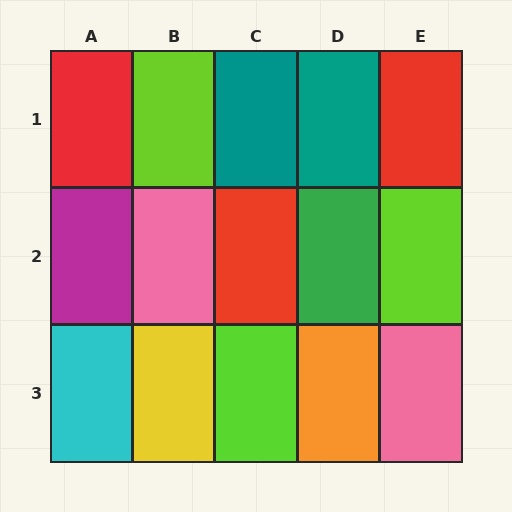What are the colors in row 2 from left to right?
Magenta, pink, red, green, lime.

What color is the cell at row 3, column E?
Pink.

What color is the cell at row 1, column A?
Red.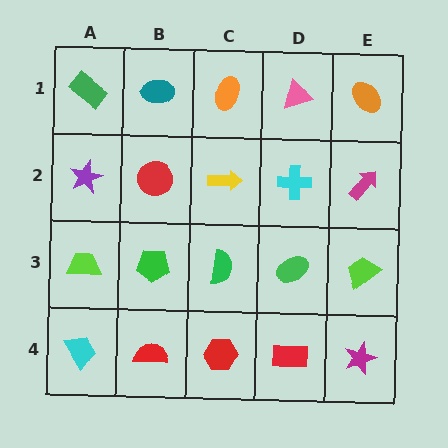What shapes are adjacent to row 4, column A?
A lime trapezoid (row 3, column A), a red semicircle (row 4, column B).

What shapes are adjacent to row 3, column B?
A red circle (row 2, column B), a red semicircle (row 4, column B), a lime trapezoid (row 3, column A), a green semicircle (row 3, column C).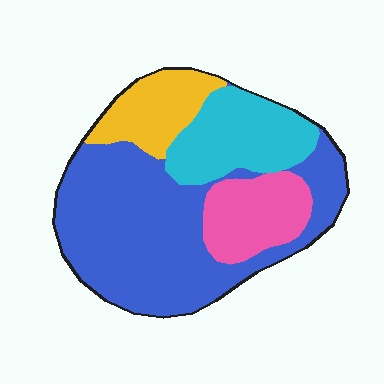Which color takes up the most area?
Blue, at roughly 50%.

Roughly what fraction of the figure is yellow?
Yellow takes up about one eighth (1/8) of the figure.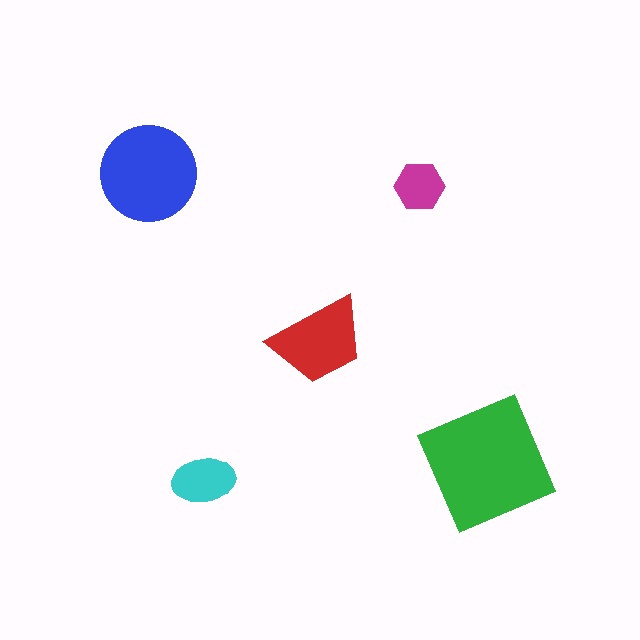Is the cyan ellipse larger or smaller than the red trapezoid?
Smaller.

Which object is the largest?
The green square.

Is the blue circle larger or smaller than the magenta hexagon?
Larger.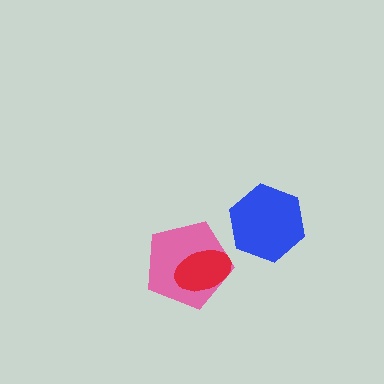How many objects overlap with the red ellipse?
1 object overlaps with the red ellipse.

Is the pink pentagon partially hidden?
Yes, it is partially covered by another shape.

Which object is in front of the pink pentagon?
The red ellipse is in front of the pink pentagon.